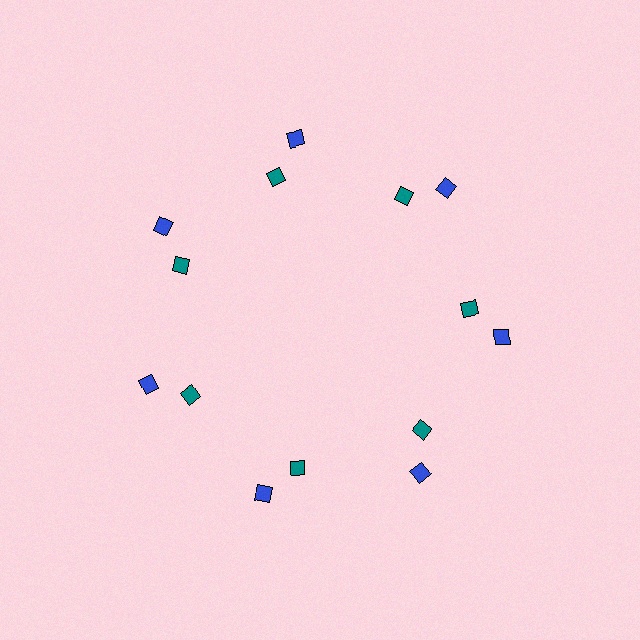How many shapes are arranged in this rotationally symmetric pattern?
There are 14 shapes, arranged in 7 groups of 2.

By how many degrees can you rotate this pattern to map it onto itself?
The pattern maps onto itself every 51 degrees of rotation.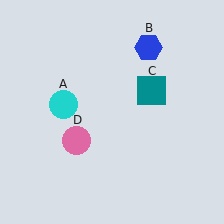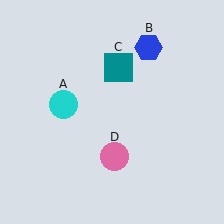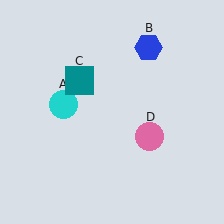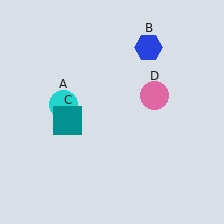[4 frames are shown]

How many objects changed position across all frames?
2 objects changed position: teal square (object C), pink circle (object D).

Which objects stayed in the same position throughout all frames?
Cyan circle (object A) and blue hexagon (object B) remained stationary.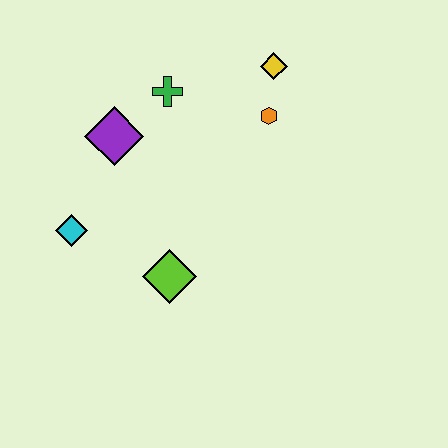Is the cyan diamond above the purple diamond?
No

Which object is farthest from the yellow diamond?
The cyan diamond is farthest from the yellow diamond.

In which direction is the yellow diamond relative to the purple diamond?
The yellow diamond is to the right of the purple diamond.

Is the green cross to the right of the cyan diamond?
Yes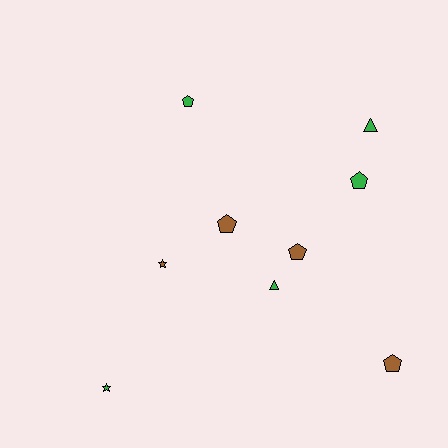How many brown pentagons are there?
There are 3 brown pentagons.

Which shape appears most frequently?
Pentagon, with 5 objects.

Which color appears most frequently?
Green, with 5 objects.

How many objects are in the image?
There are 9 objects.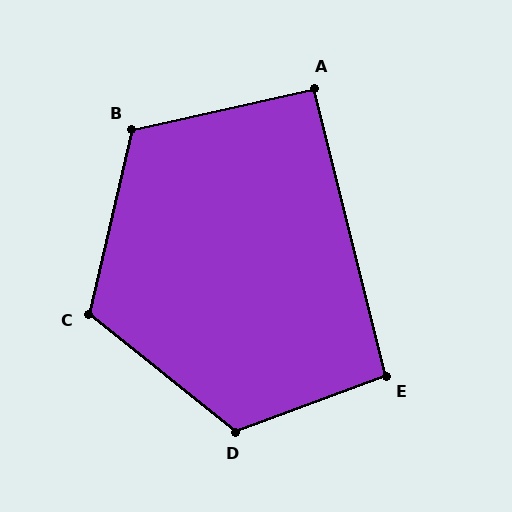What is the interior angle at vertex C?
Approximately 116 degrees (obtuse).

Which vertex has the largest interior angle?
D, at approximately 121 degrees.